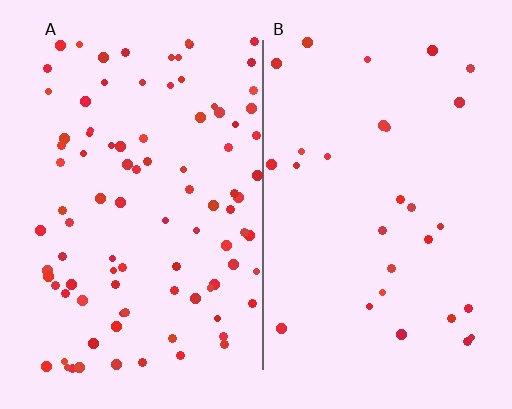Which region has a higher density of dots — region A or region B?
A (the left).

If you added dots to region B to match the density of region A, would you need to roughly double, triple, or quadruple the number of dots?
Approximately triple.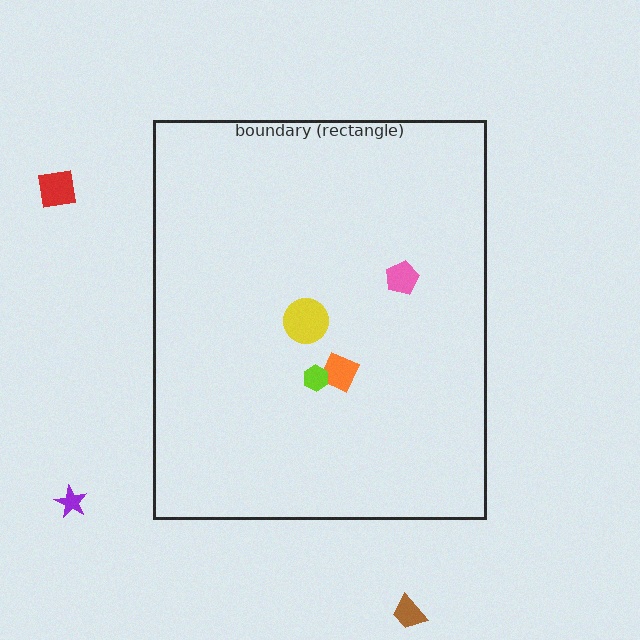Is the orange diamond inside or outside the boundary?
Inside.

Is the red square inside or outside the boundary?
Outside.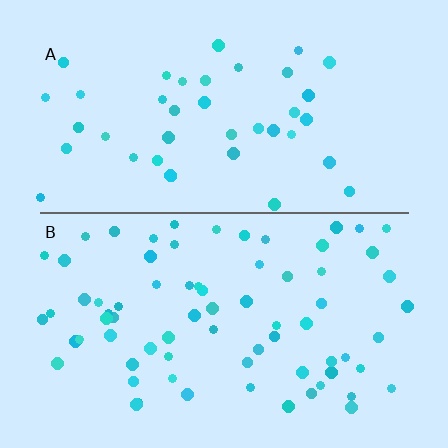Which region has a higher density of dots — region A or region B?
B (the bottom).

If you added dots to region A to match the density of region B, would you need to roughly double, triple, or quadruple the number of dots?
Approximately double.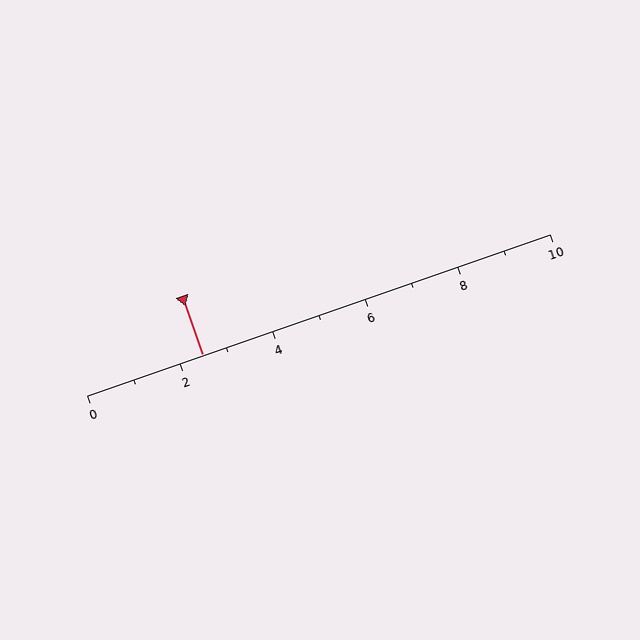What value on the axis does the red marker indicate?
The marker indicates approximately 2.5.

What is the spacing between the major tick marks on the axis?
The major ticks are spaced 2 apart.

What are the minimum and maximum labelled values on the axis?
The axis runs from 0 to 10.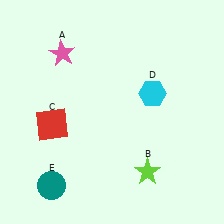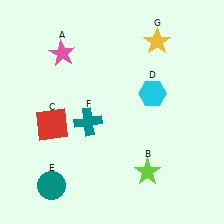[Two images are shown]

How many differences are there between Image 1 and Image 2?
There are 2 differences between the two images.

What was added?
A teal cross (F), a yellow star (G) were added in Image 2.